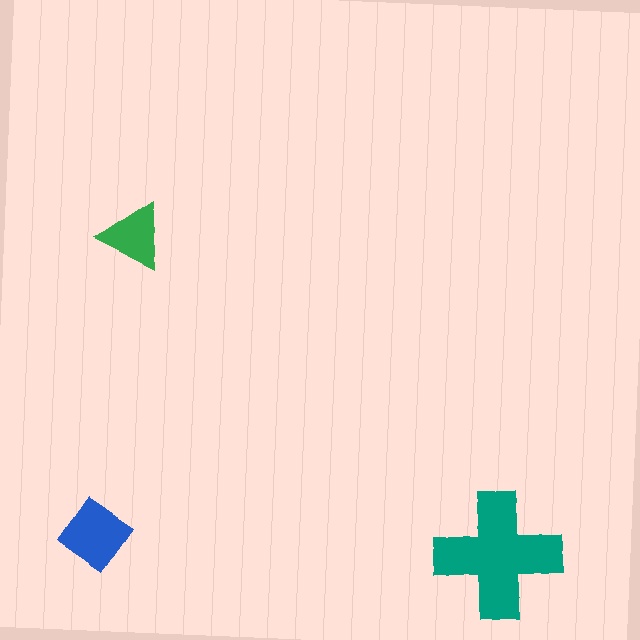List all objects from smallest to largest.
The green triangle, the blue diamond, the teal cross.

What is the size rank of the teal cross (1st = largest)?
1st.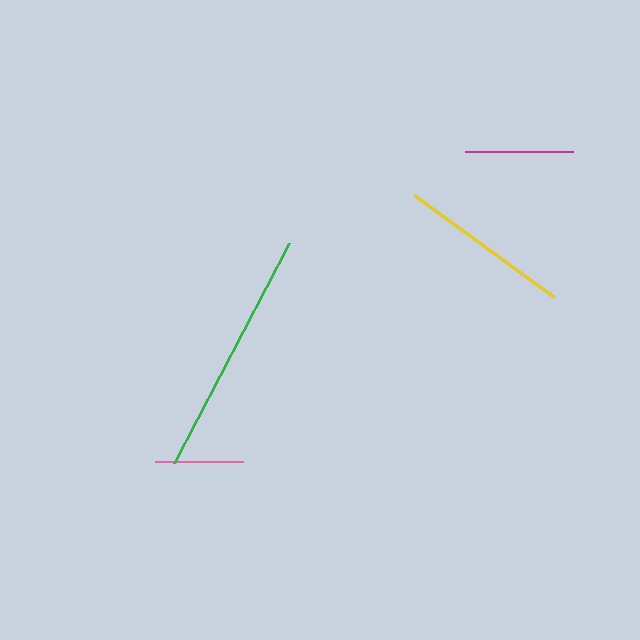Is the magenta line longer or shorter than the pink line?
The magenta line is longer than the pink line.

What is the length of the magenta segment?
The magenta segment is approximately 109 pixels long.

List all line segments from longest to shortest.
From longest to shortest: green, yellow, magenta, pink.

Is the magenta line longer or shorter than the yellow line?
The yellow line is longer than the magenta line.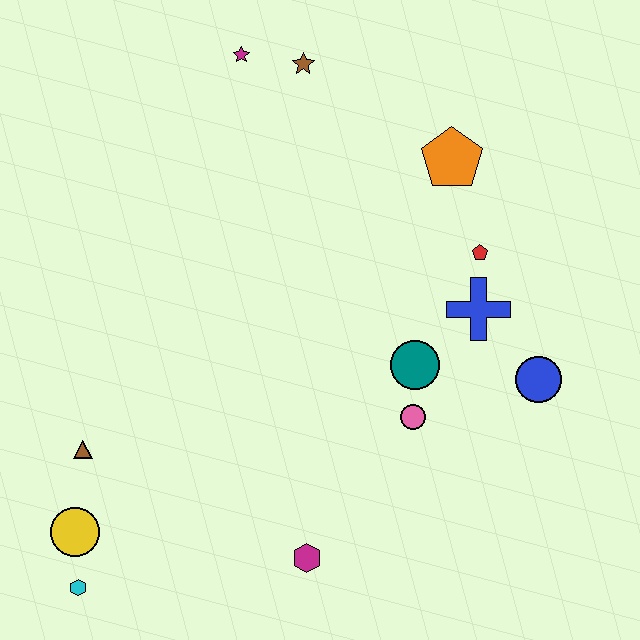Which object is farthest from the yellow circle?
The orange pentagon is farthest from the yellow circle.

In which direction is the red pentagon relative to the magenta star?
The red pentagon is to the right of the magenta star.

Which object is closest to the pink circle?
The teal circle is closest to the pink circle.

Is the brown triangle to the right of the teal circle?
No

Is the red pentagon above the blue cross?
Yes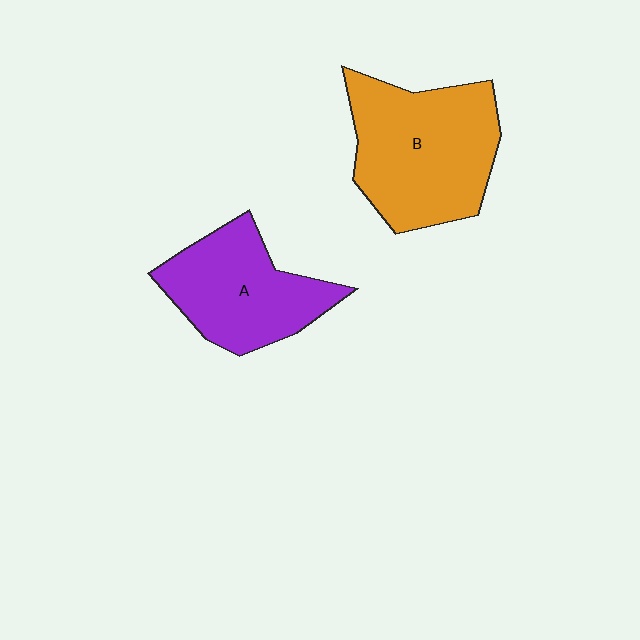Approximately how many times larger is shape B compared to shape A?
Approximately 1.3 times.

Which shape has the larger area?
Shape B (orange).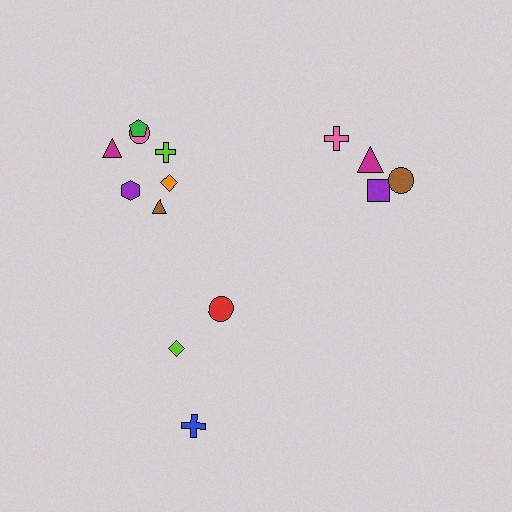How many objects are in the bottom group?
There are 3 objects.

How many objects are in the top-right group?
There are 4 objects.